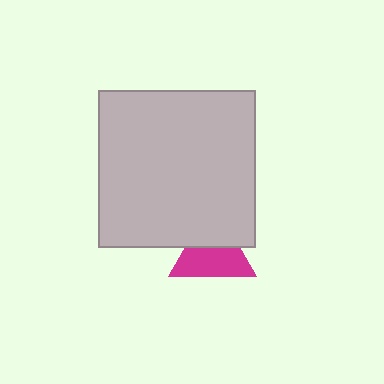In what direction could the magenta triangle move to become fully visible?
The magenta triangle could move down. That would shift it out from behind the light gray square entirely.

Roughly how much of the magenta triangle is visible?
About half of it is visible (roughly 62%).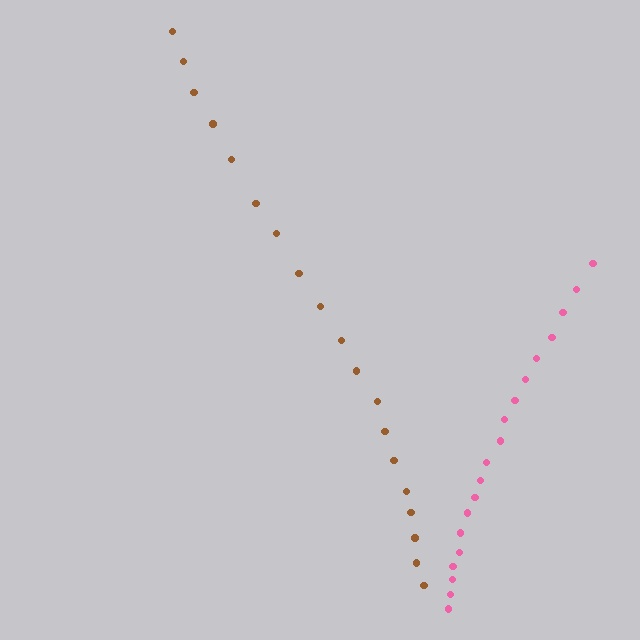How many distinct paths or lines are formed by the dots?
There are 2 distinct paths.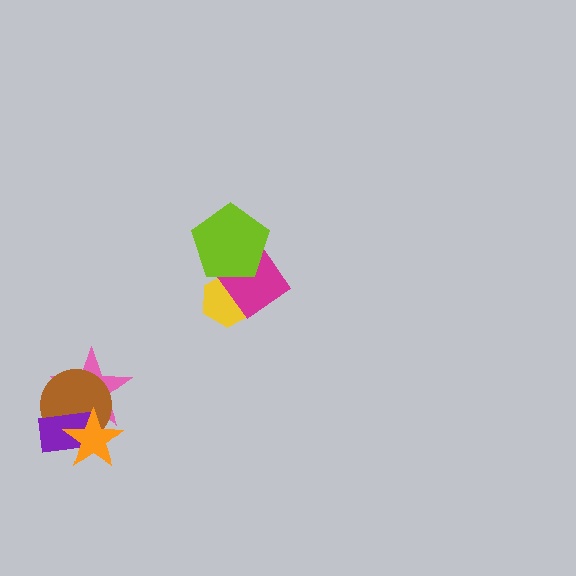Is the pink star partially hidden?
Yes, it is partially covered by another shape.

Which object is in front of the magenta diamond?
The lime pentagon is in front of the magenta diamond.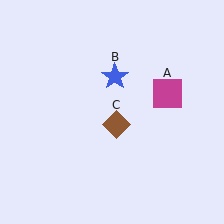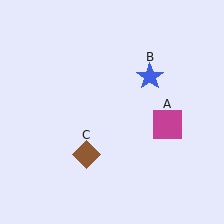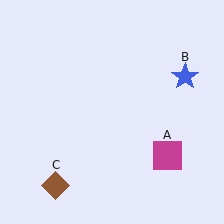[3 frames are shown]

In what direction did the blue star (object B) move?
The blue star (object B) moved right.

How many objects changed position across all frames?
3 objects changed position: magenta square (object A), blue star (object B), brown diamond (object C).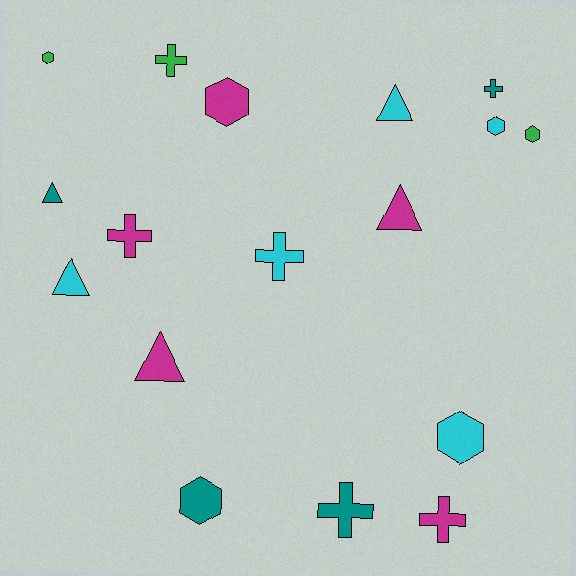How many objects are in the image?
There are 17 objects.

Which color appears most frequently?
Cyan, with 5 objects.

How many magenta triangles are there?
There are 2 magenta triangles.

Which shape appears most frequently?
Cross, with 6 objects.